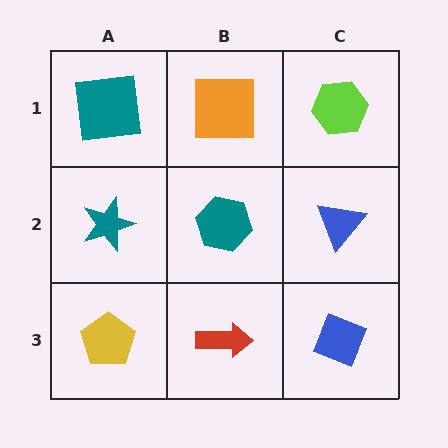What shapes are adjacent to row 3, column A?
A teal star (row 2, column A), a red arrow (row 3, column B).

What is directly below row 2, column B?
A red arrow.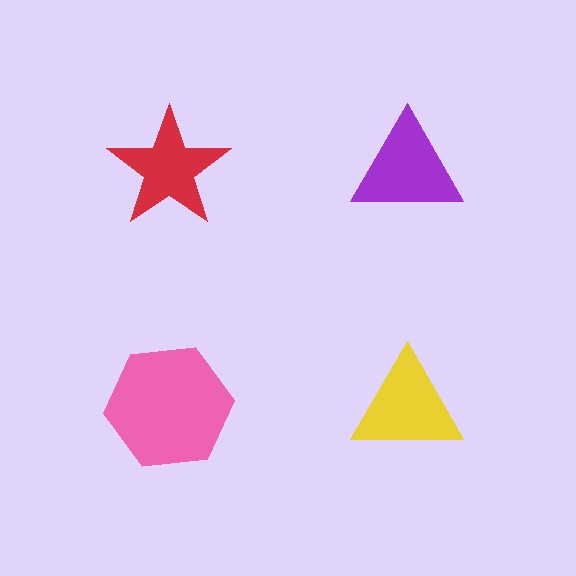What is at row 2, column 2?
A yellow triangle.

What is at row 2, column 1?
A pink hexagon.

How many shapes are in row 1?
2 shapes.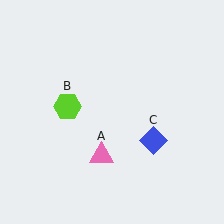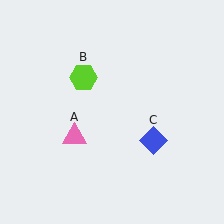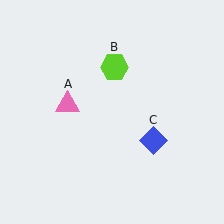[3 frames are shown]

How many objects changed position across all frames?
2 objects changed position: pink triangle (object A), lime hexagon (object B).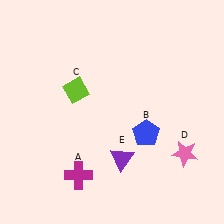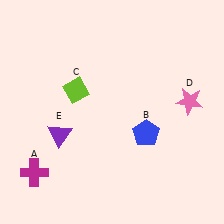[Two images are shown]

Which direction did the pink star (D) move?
The pink star (D) moved up.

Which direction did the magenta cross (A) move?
The magenta cross (A) moved left.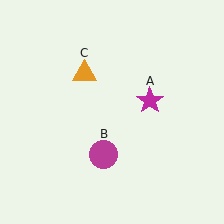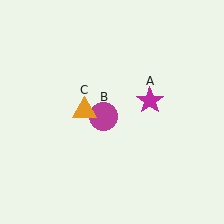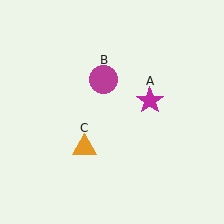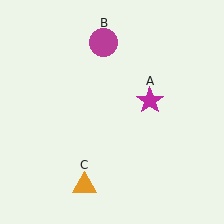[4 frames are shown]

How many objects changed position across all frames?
2 objects changed position: magenta circle (object B), orange triangle (object C).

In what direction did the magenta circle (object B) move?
The magenta circle (object B) moved up.